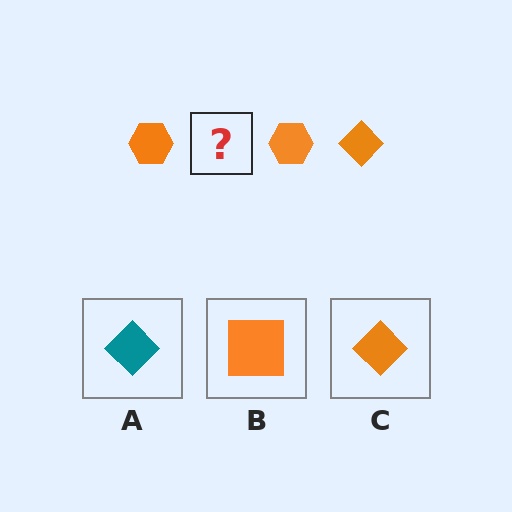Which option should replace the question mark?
Option C.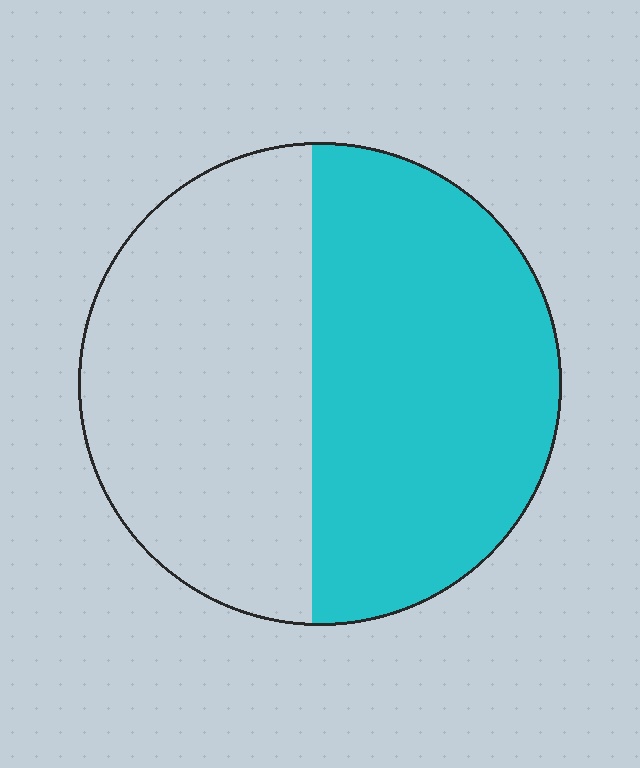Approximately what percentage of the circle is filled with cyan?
Approximately 50%.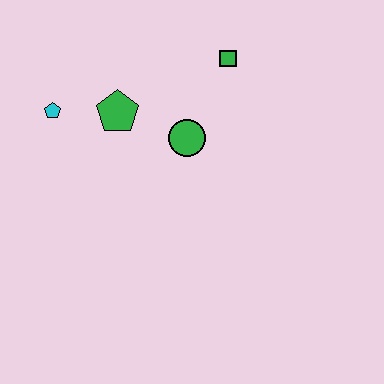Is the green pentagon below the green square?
Yes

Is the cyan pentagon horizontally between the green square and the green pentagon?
No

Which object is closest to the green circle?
The green pentagon is closest to the green circle.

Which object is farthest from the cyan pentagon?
The green square is farthest from the cyan pentagon.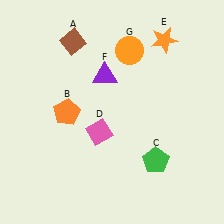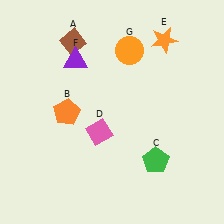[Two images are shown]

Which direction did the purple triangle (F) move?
The purple triangle (F) moved left.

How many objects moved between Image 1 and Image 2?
1 object moved between the two images.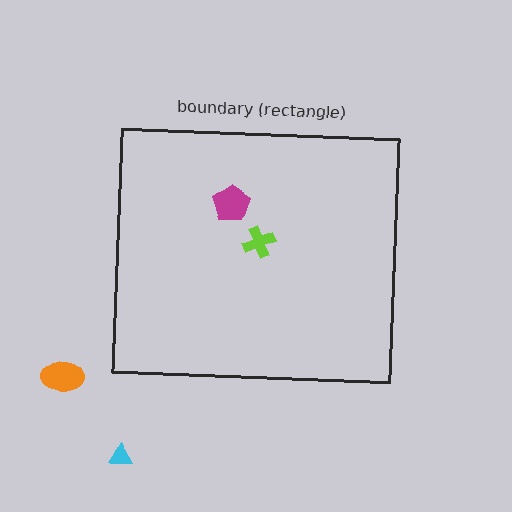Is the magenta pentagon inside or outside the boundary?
Inside.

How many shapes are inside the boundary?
2 inside, 2 outside.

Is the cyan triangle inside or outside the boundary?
Outside.